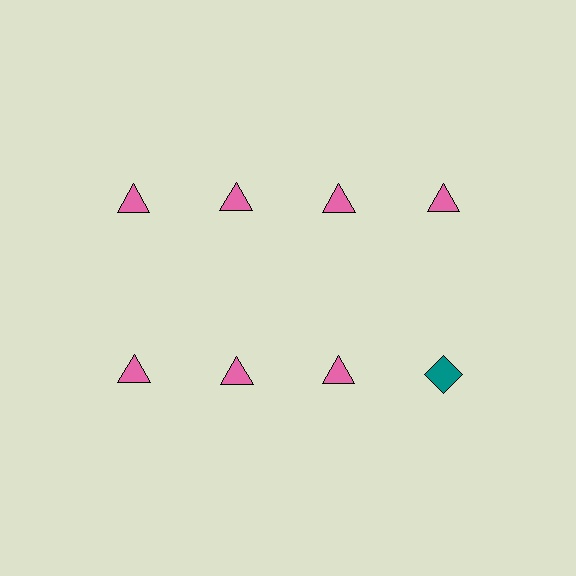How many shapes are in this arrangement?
There are 8 shapes arranged in a grid pattern.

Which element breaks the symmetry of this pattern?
The teal diamond in the second row, second from right column breaks the symmetry. All other shapes are pink triangles.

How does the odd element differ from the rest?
It differs in both color (teal instead of pink) and shape (diamond instead of triangle).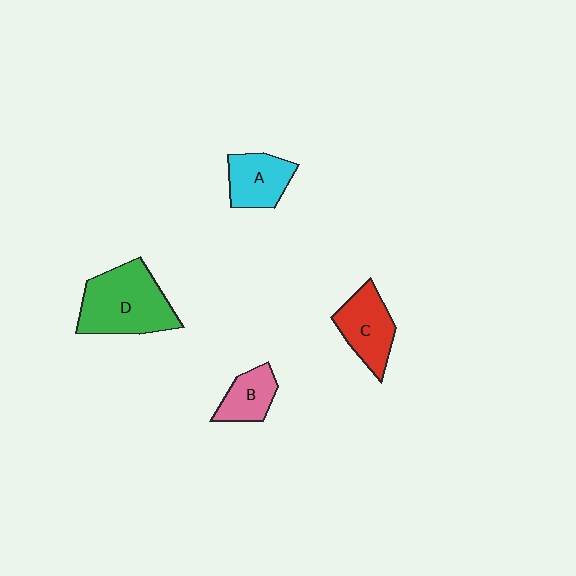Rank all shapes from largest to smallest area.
From largest to smallest: D (green), C (red), A (cyan), B (pink).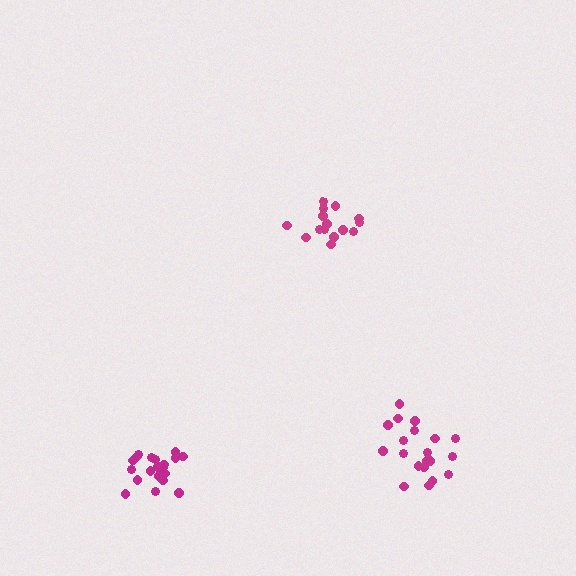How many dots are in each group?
Group 1: 20 dots, Group 2: 15 dots, Group 3: 20 dots (55 total).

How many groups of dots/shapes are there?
There are 3 groups.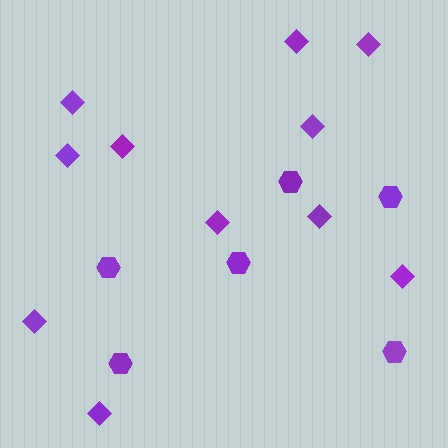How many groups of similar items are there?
There are 2 groups: one group of hexagons (6) and one group of diamonds (11).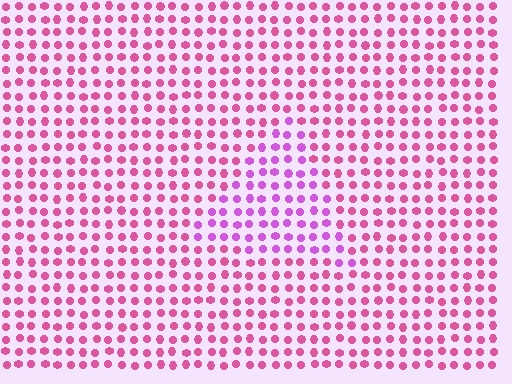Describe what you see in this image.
The image is filled with small pink elements in a uniform arrangement. A triangle-shaped region is visible where the elements are tinted to a slightly different hue, forming a subtle color boundary.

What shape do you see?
I see a triangle.